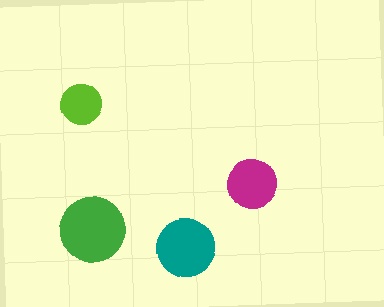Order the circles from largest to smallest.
the green one, the teal one, the magenta one, the lime one.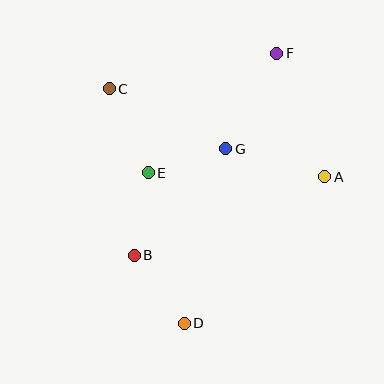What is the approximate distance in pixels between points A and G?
The distance between A and G is approximately 103 pixels.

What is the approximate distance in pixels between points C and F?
The distance between C and F is approximately 171 pixels.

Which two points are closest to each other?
Points E and G are closest to each other.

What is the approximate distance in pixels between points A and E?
The distance between A and E is approximately 177 pixels.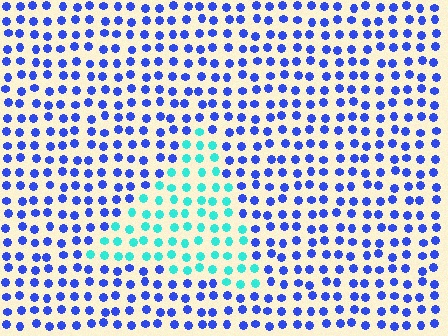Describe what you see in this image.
The image is filled with small blue elements in a uniform arrangement. A triangle-shaped region is visible where the elements are tinted to a slightly different hue, forming a subtle color boundary.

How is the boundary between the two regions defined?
The boundary is defined purely by a slight shift in hue (about 58 degrees). Spacing, size, and orientation are identical on both sides.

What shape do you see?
I see a triangle.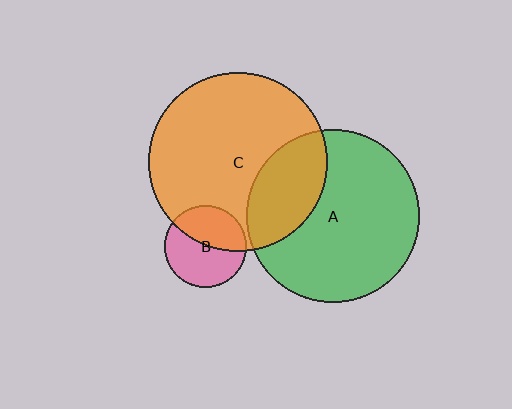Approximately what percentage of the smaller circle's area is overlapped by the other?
Approximately 25%.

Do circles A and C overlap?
Yes.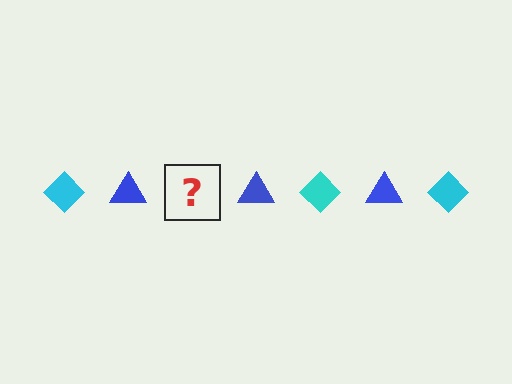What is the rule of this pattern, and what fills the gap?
The rule is that the pattern alternates between cyan diamond and blue triangle. The gap should be filled with a cyan diamond.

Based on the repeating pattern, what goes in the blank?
The blank should be a cyan diamond.